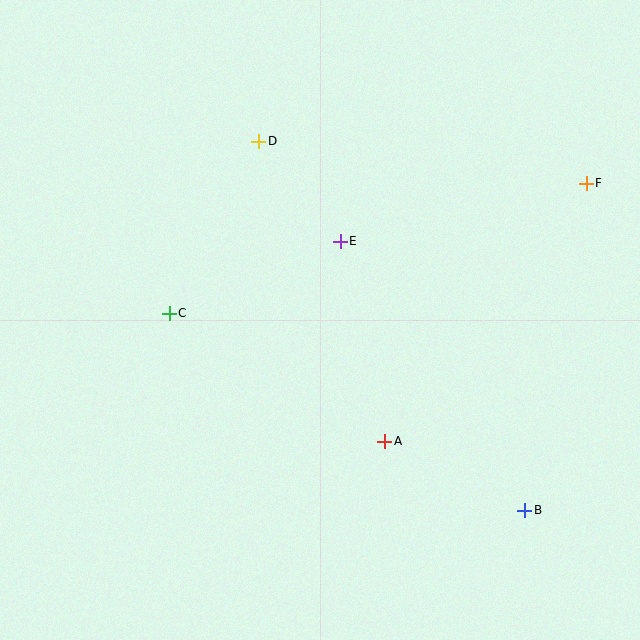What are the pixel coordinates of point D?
Point D is at (259, 141).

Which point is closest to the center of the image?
Point E at (340, 241) is closest to the center.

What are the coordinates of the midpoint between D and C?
The midpoint between D and C is at (214, 227).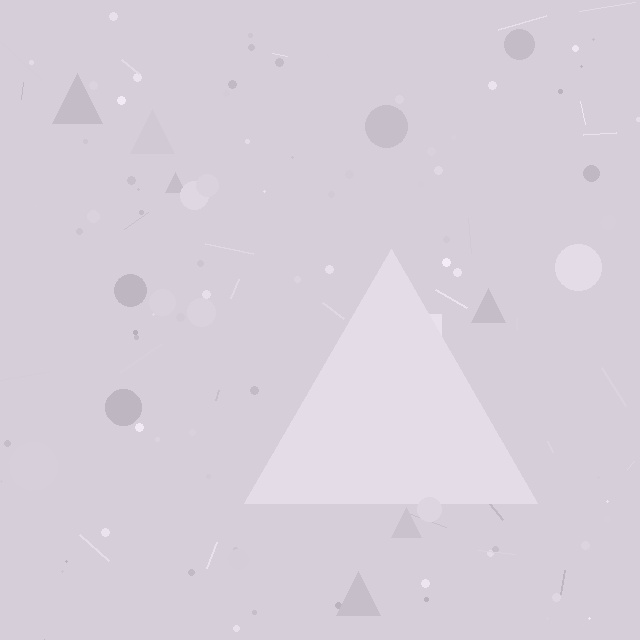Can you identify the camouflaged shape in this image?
The camouflaged shape is a triangle.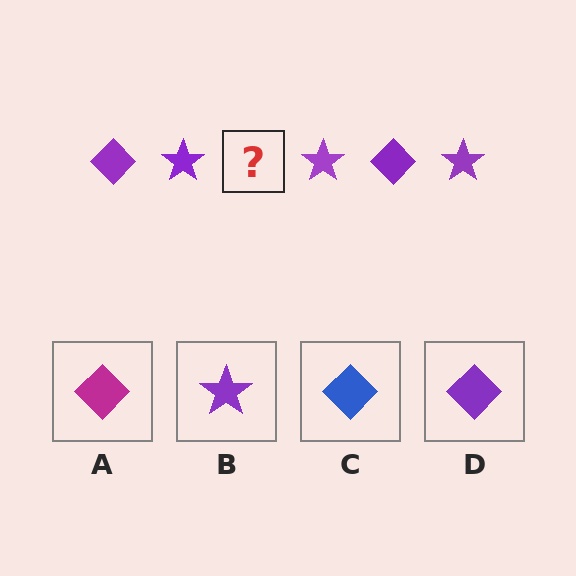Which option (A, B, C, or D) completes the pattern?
D.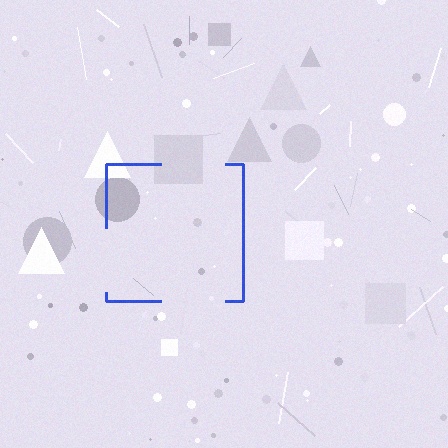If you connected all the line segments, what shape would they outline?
They would outline a square.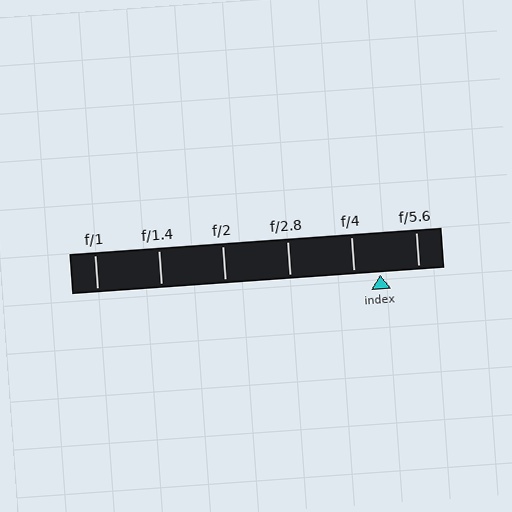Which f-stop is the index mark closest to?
The index mark is closest to f/4.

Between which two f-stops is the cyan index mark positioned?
The index mark is between f/4 and f/5.6.